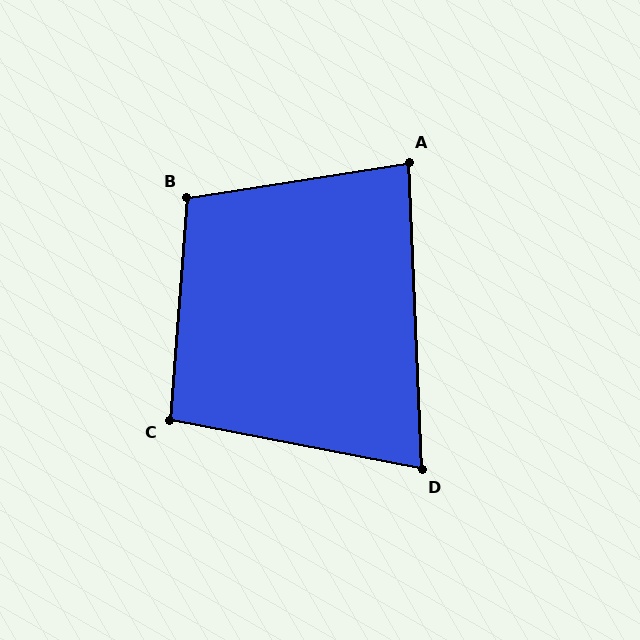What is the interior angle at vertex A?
Approximately 83 degrees (acute).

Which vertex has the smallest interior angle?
D, at approximately 77 degrees.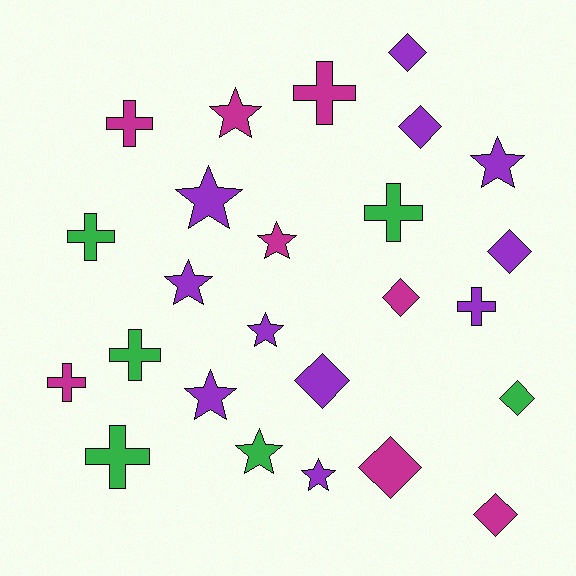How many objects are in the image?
There are 25 objects.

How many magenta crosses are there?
There are 3 magenta crosses.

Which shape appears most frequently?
Star, with 9 objects.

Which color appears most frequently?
Purple, with 11 objects.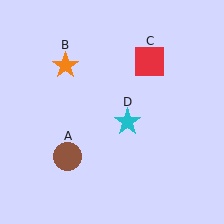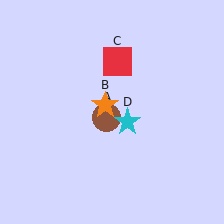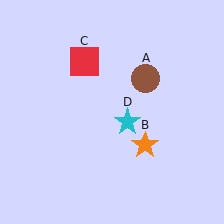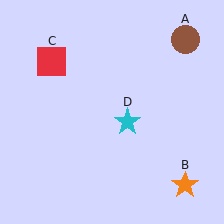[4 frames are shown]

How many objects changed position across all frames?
3 objects changed position: brown circle (object A), orange star (object B), red square (object C).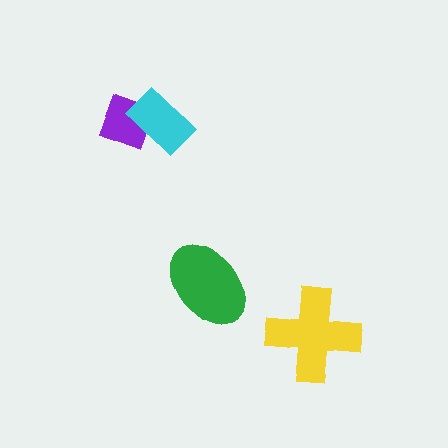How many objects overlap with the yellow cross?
0 objects overlap with the yellow cross.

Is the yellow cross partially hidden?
No, no other shape covers it.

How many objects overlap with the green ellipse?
0 objects overlap with the green ellipse.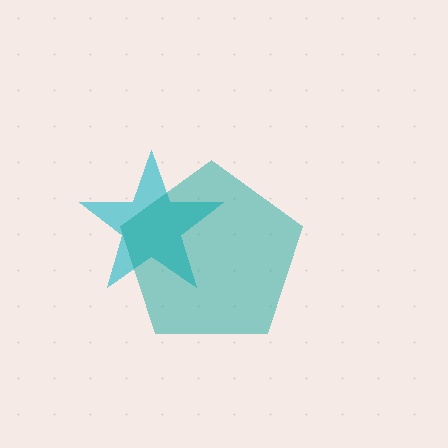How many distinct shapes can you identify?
There are 2 distinct shapes: a cyan star, a teal pentagon.